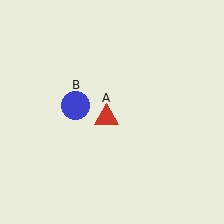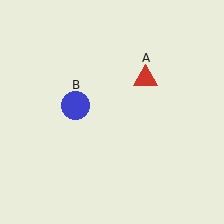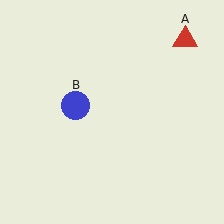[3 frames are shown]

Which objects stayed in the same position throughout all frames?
Blue circle (object B) remained stationary.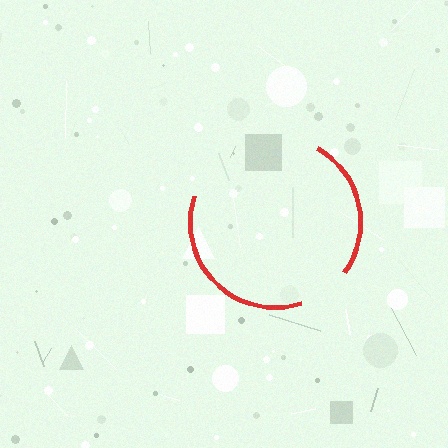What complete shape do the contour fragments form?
The contour fragments form a circle.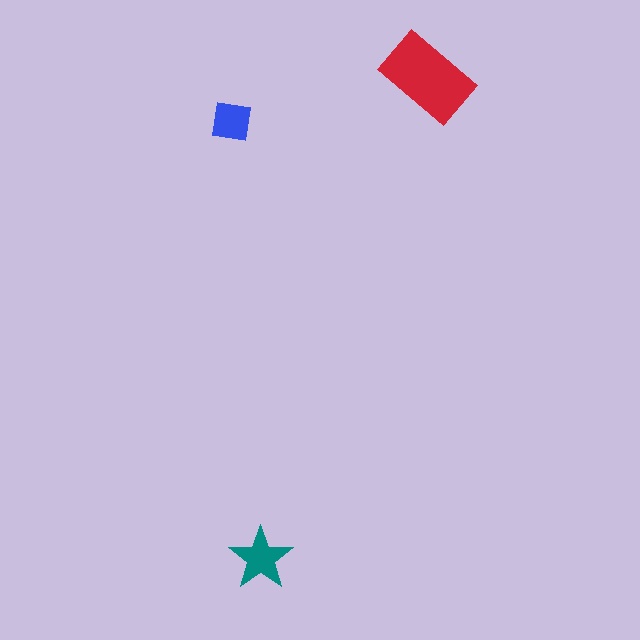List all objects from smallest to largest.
The blue square, the teal star, the red rectangle.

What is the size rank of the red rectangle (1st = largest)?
1st.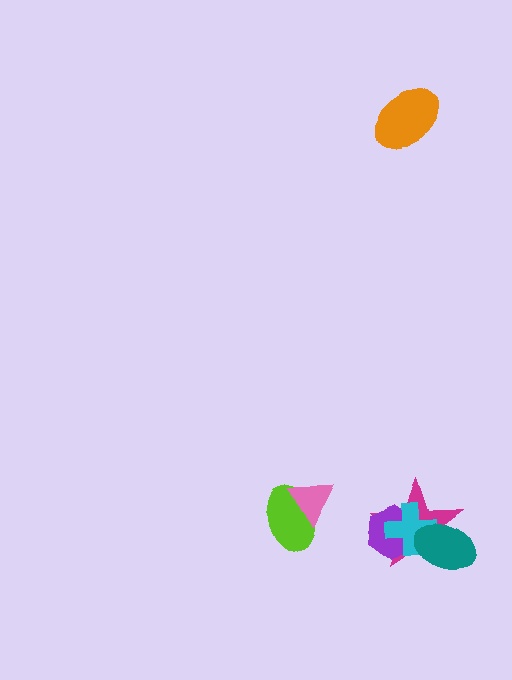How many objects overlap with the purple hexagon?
3 objects overlap with the purple hexagon.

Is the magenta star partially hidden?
Yes, it is partially covered by another shape.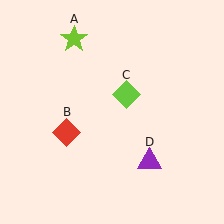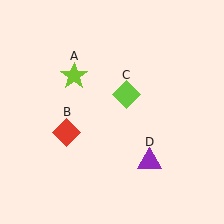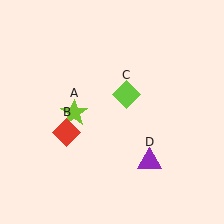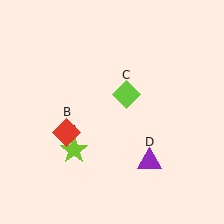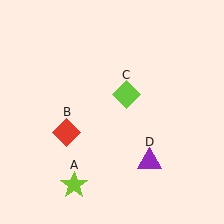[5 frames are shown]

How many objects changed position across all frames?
1 object changed position: lime star (object A).